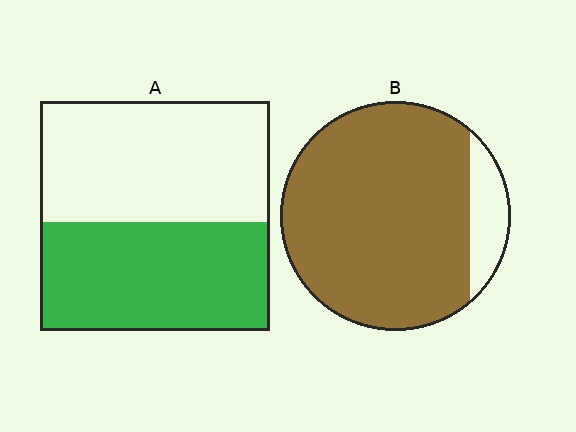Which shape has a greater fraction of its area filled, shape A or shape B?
Shape B.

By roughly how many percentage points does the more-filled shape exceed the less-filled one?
By roughly 40 percentage points (B over A).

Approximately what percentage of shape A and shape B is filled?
A is approximately 45% and B is approximately 90%.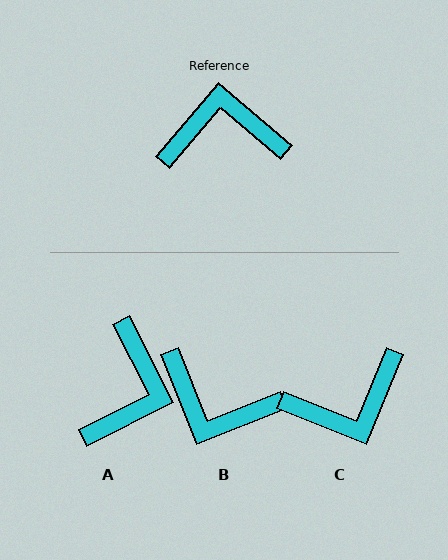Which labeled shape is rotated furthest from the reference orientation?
C, about 161 degrees away.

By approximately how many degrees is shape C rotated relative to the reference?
Approximately 161 degrees clockwise.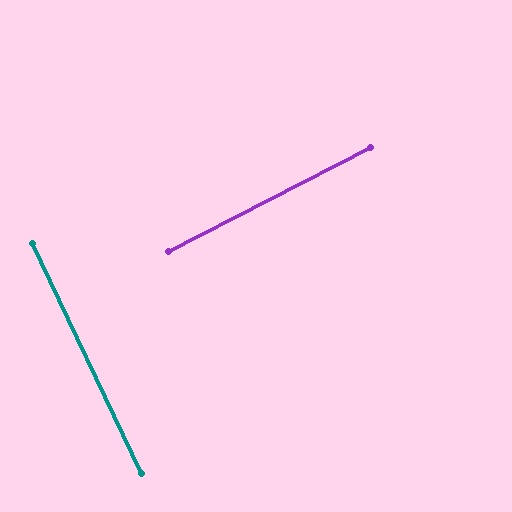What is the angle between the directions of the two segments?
Approximately 88 degrees.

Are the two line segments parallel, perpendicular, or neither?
Perpendicular — they meet at approximately 88°.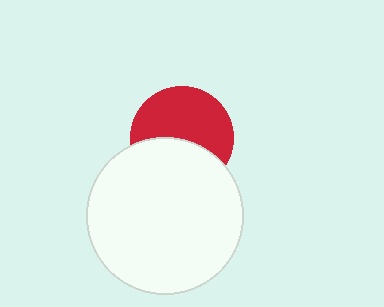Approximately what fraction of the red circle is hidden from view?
Roughly 42% of the red circle is hidden behind the white circle.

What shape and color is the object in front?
The object in front is a white circle.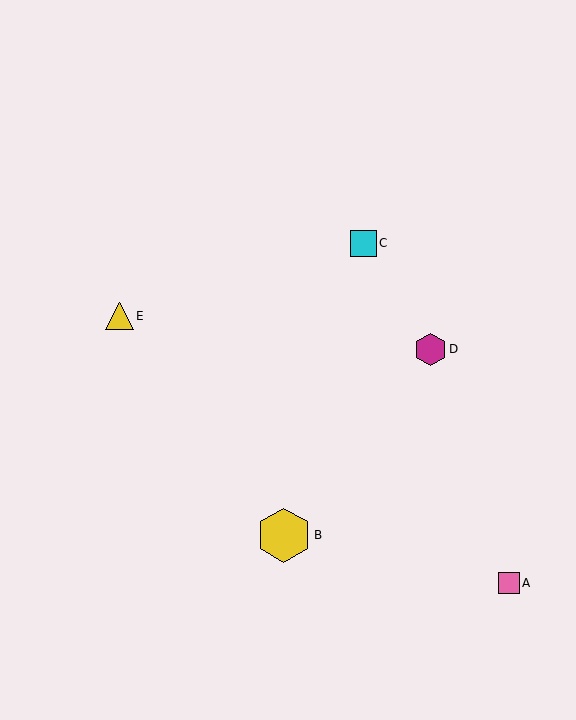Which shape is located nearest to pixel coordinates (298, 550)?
The yellow hexagon (labeled B) at (284, 535) is nearest to that location.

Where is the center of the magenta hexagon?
The center of the magenta hexagon is at (430, 349).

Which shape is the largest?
The yellow hexagon (labeled B) is the largest.